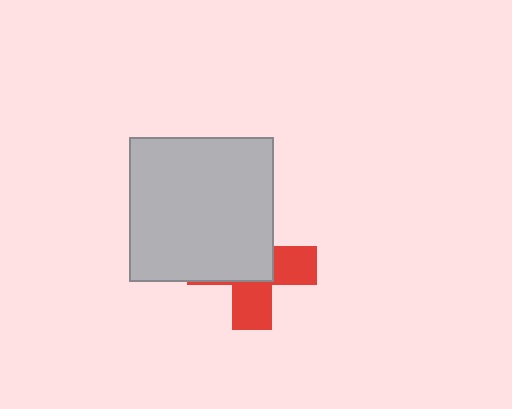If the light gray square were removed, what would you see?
You would see the complete red cross.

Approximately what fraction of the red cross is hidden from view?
Roughly 56% of the red cross is hidden behind the light gray square.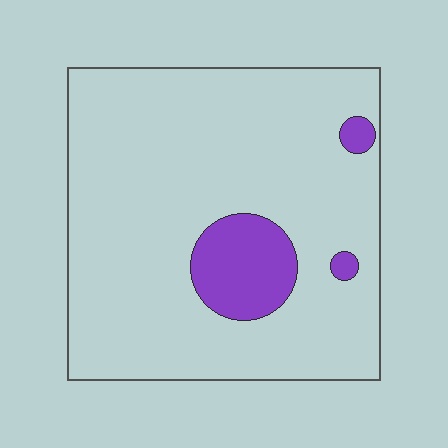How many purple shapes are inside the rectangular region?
3.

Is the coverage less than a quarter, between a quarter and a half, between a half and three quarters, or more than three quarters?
Less than a quarter.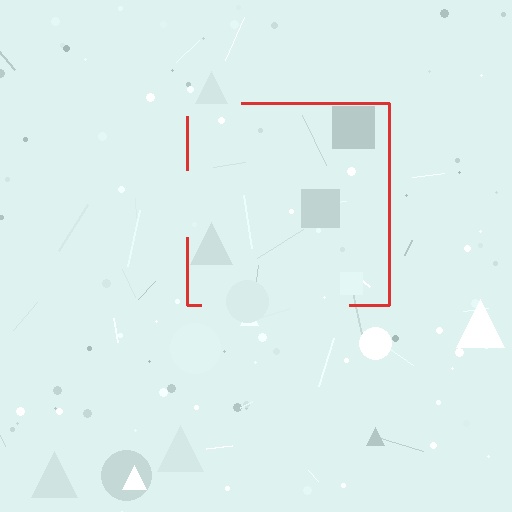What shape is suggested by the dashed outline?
The dashed outline suggests a square.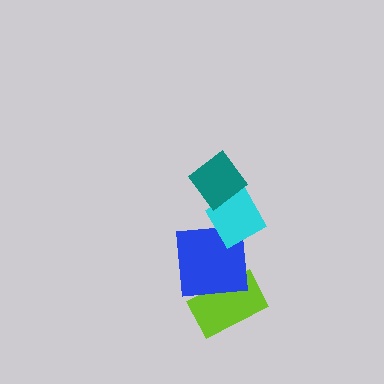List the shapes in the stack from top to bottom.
From top to bottom: the teal diamond, the cyan diamond, the blue square, the lime rectangle.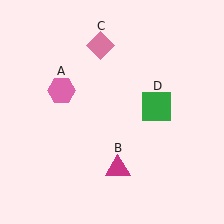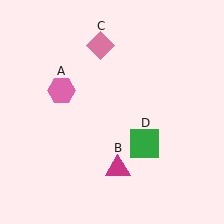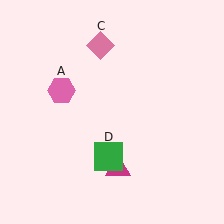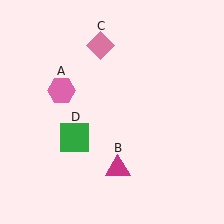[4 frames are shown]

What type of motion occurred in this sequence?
The green square (object D) rotated clockwise around the center of the scene.